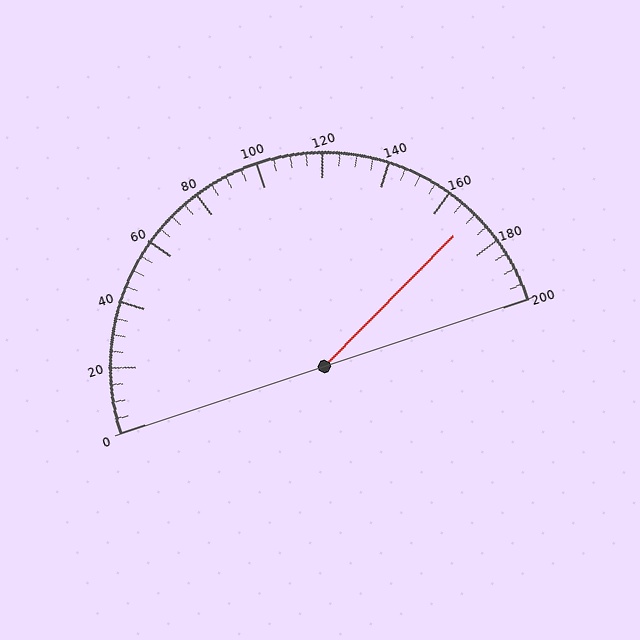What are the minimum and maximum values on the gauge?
The gauge ranges from 0 to 200.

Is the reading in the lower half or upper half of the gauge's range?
The reading is in the upper half of the range (0 to 200).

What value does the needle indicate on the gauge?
The needle indicates approximately 170.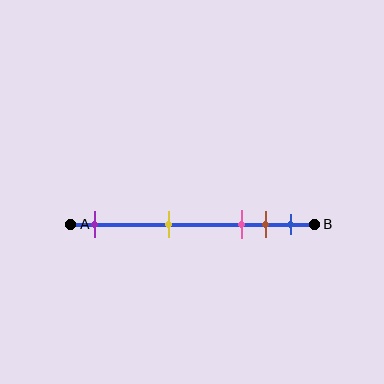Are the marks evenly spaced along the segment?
No, the marks are not evenly spaced.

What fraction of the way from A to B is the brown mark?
The brown mark is approximately 80% (0.8) of the way from A to B.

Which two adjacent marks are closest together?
The brown and blue marks are the closest adjacent pair.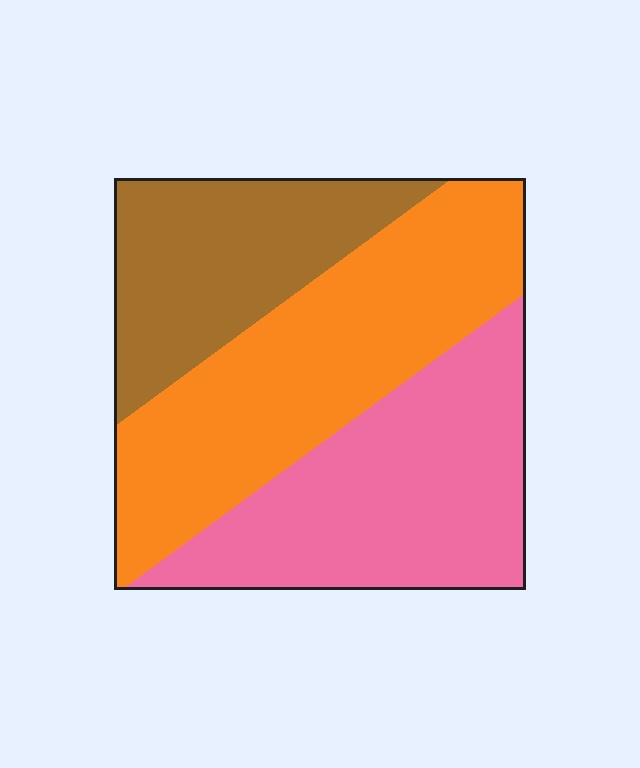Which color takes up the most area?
Orange, at roughly 40%.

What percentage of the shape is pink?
Pink takes up about one third (1/3) of the shape.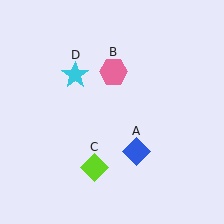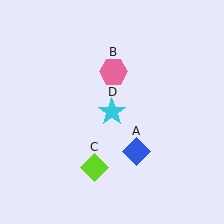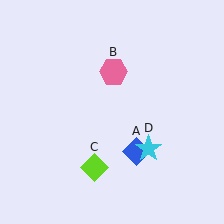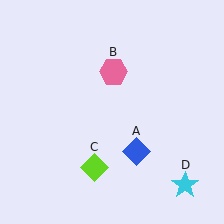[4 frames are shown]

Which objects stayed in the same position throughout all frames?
Blue diamond (object A) and pink hexagon (object B) and lime diamond (object C) remained stationary.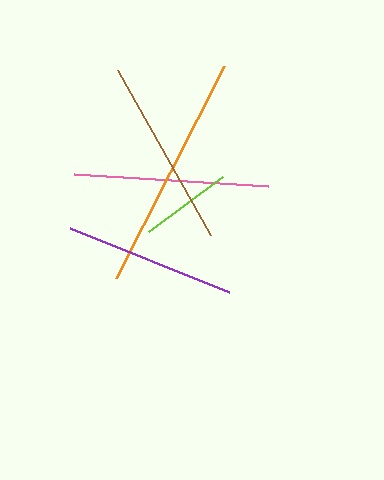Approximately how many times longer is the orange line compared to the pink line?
The orange line is approximately 1.2 times the length of the pink line.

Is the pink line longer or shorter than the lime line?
The pink line is longer than the lime line.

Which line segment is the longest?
The orange line is the longest at approximately 238 pixels.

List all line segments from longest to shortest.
From longest to shortest: orange, pink, brown, purple, lime.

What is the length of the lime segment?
The lime segment is approximately 91 pixels long.